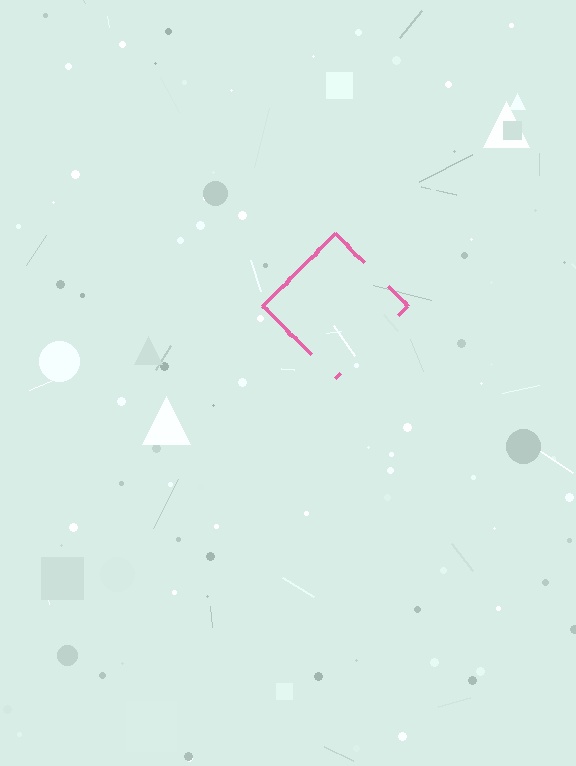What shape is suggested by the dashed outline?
The dashed outline suggests a diamond.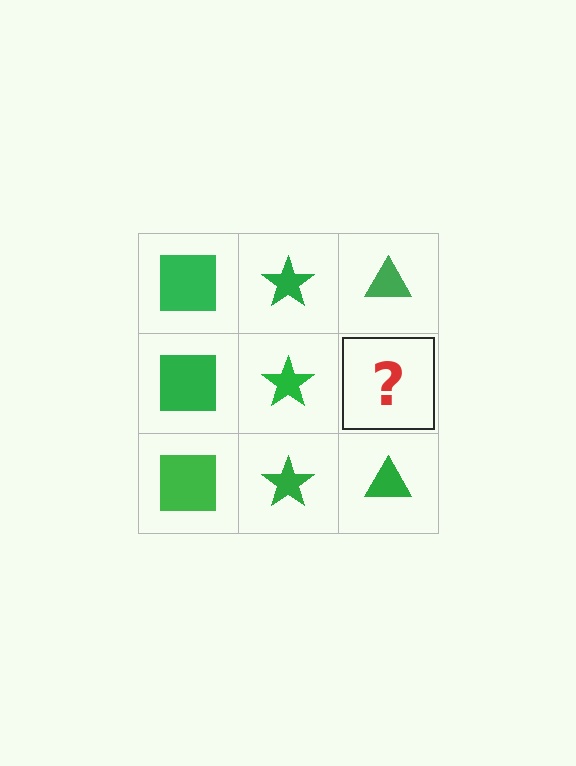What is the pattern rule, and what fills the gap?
The rule is that each column has a consistent shape. The gap should be filled with a green triangle.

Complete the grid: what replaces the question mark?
The question mark should be replaced with a green triangle.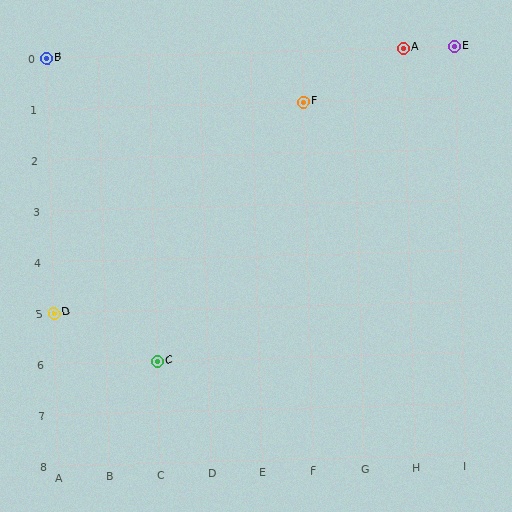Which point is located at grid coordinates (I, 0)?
Point E is at (I, 0).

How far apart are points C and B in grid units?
Points C and B are 2 columns and 6 rows apart (about 6.3 grid units diagonally).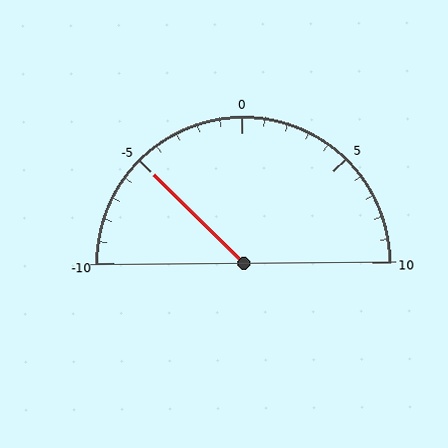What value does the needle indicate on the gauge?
The needle indicates approximately -5.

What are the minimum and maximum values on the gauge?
The gauge ranges from -10 to 10.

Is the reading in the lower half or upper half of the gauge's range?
The reading is in the lower half of the range (-10 to 10).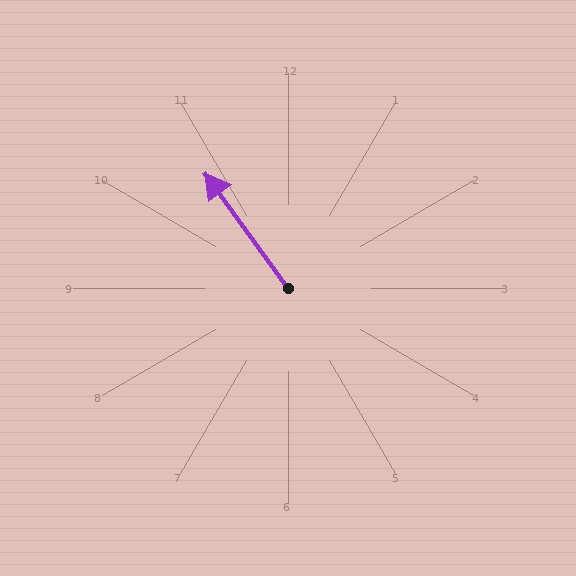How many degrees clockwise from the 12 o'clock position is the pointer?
Approximately 324 degrees.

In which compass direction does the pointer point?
Northwest.